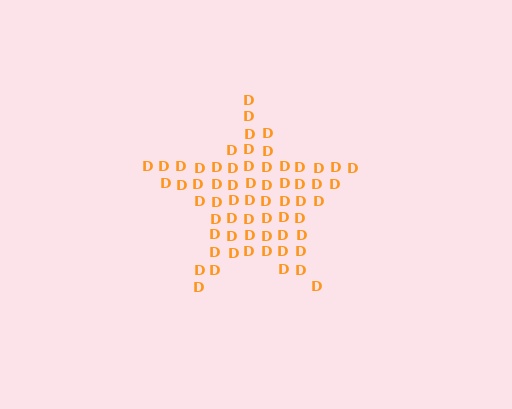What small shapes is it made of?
It is made of small letter D's.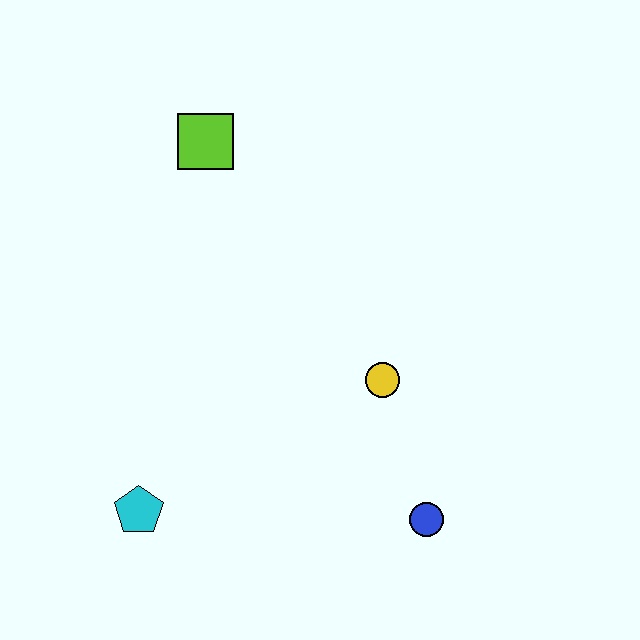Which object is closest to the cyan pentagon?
The yellow circle is closest to the cyan pentagon.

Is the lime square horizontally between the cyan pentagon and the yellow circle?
Yes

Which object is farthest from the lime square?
The blue circle is farthest from the lime square.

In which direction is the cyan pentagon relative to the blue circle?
The cyan pentagon is to the left of the blue circle.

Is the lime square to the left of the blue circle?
Yes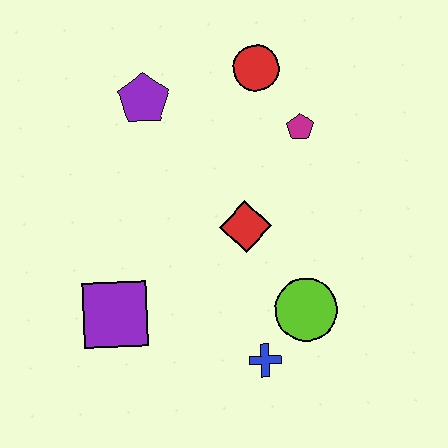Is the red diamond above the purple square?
Yes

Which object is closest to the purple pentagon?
The red circle is closest to the purple pentagon.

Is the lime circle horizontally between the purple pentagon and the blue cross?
No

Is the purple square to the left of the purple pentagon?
Yes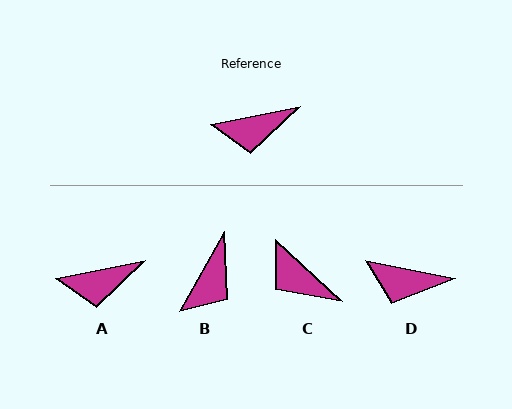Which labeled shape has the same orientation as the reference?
A.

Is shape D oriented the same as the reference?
No, it is off by about 23 degrees.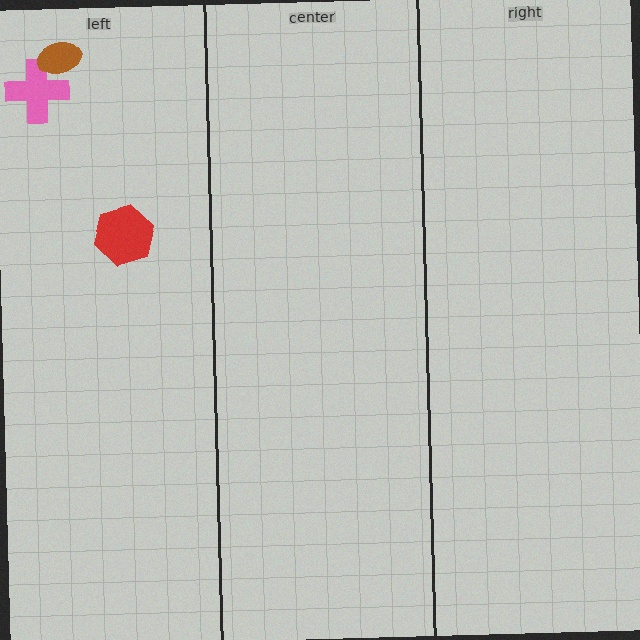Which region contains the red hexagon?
The left region.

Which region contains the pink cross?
The left region.